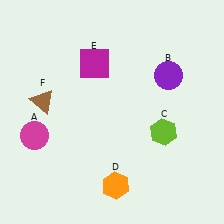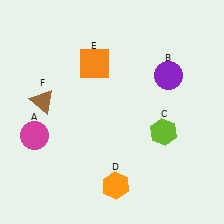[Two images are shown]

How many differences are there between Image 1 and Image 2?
There is 1 difference between the two images.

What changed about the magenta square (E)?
In Image 1, E is magenta. In Image 2, it changed to orange.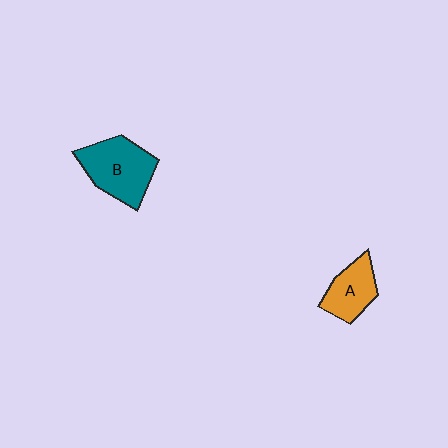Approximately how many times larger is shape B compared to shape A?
Approximately 1.5 times.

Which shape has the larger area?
Shape B (teal).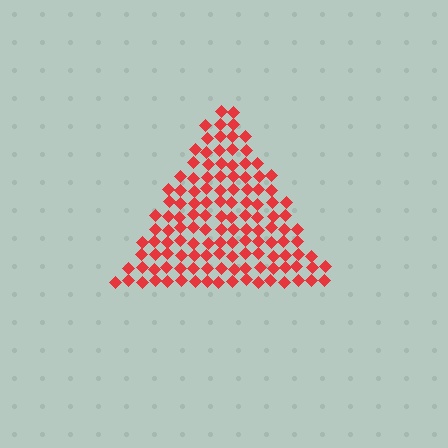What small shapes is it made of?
It is made of small diamonds.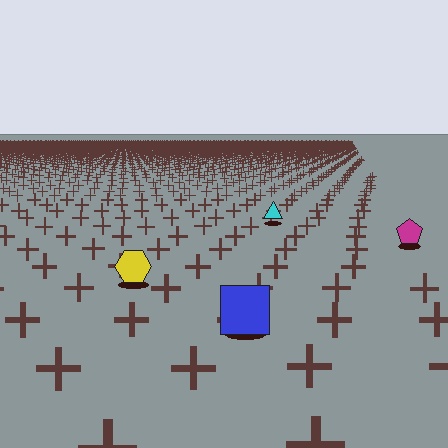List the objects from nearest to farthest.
From nearest to farthest: the blue square, the yellow hexagon, the magenta pentagon, the cyan triangle.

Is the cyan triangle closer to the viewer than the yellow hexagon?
No. The yellow hexagon is closer — you can tell from the texture gradient: the ground texture is coarser near it.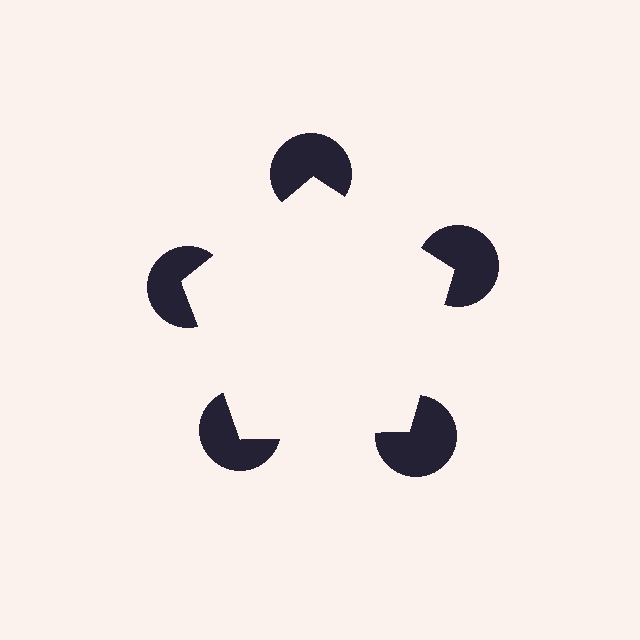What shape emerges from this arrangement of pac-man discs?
An illusory pentagon — its edges are inferred from the aligned wedge cuts in the pac-man discs, not physically drawn.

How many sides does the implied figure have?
5 sides.